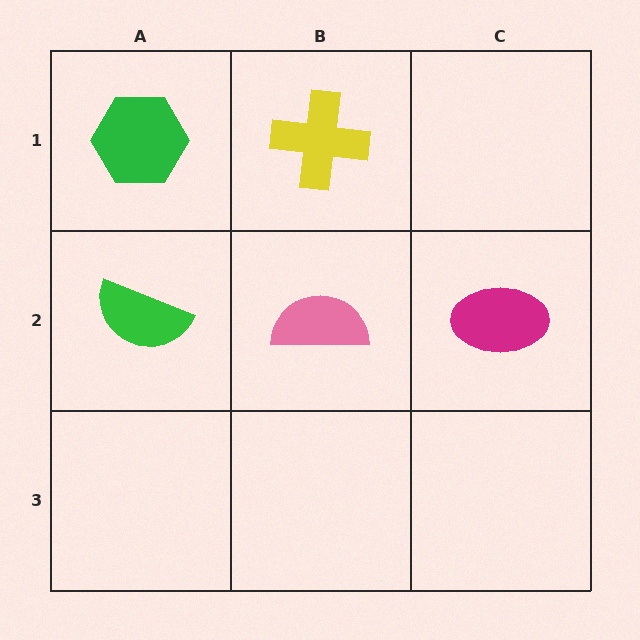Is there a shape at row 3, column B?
No, that cell is empty.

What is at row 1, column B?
A yellow cross.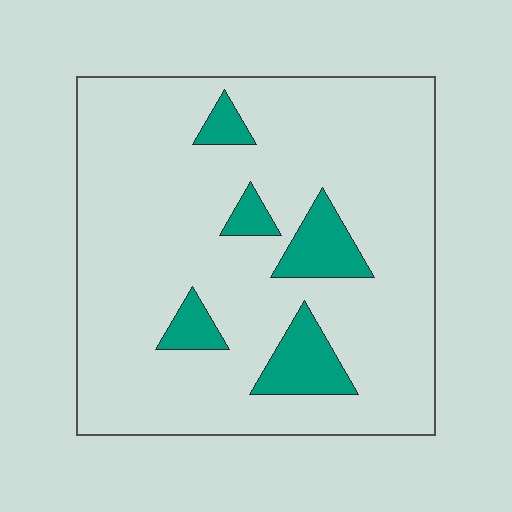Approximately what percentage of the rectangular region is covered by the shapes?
Approximately 10%.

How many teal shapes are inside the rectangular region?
5.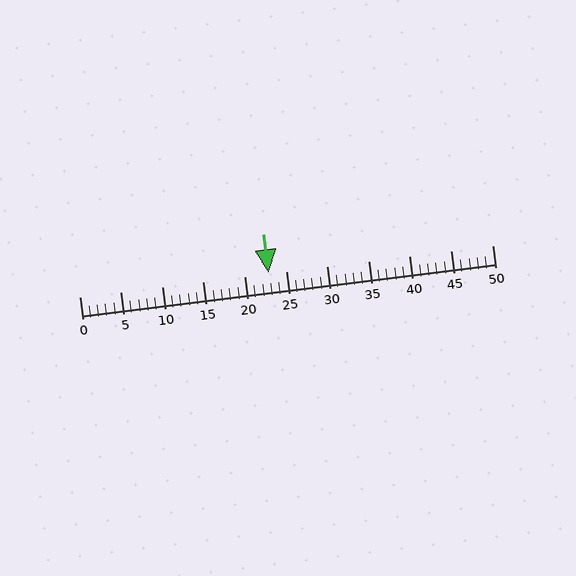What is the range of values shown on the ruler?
The ruler shows values from 0 to 50.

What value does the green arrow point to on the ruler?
The green arrow points to approximately 23.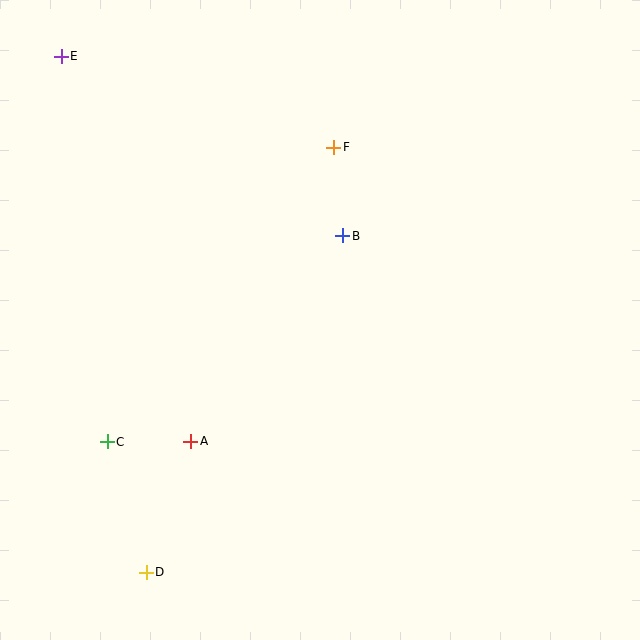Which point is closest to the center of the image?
Point B at (343, 236) is closest to the center.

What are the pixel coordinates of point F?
Point F is at (334, 147).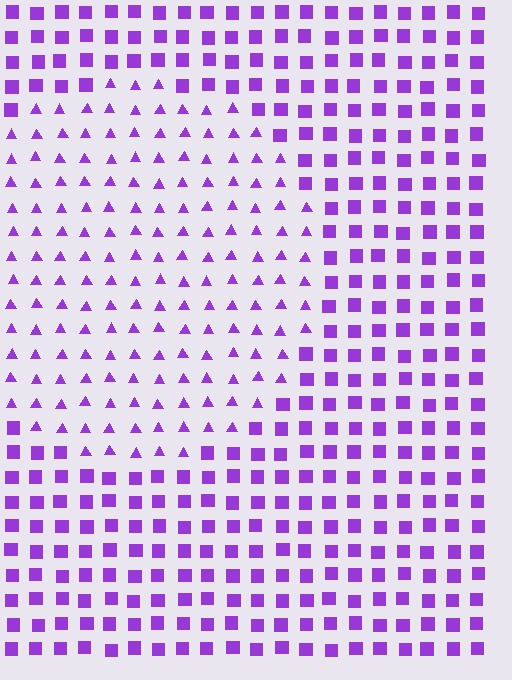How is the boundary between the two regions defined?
The boundary is defined by a change in element shape: triangles inside vs. squares outside. All elements share the same color and spacing.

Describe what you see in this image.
The image is filled with small purple elements arranged in a uniform grid. A circle-shaped region contains triangles, while the surrounding area contains squares. The boundary is defined purely by the change in element shape.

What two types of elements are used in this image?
The image uses triangles inside the circle region and squares outside it.